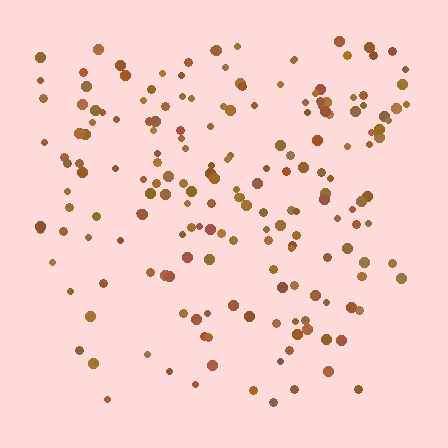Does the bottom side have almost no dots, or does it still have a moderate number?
Still a moderate number, just noticeably fewer than the top.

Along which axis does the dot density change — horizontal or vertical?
Vertical.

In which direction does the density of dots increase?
From bottom to top, with the top side densest.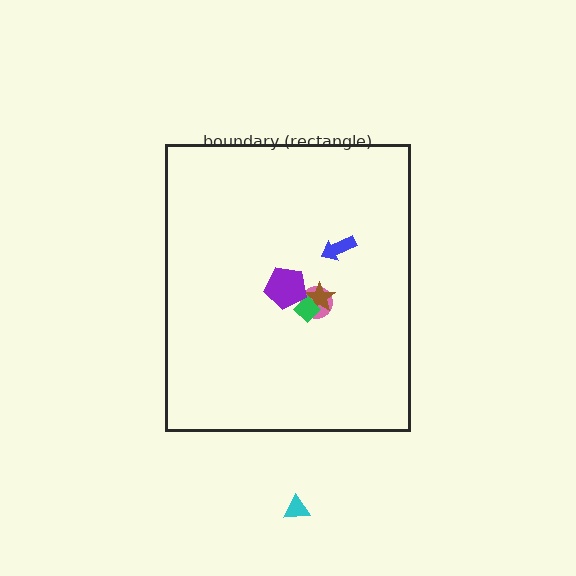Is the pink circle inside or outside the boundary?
Inside.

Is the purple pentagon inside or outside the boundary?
Inside.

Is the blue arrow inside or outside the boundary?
Inside.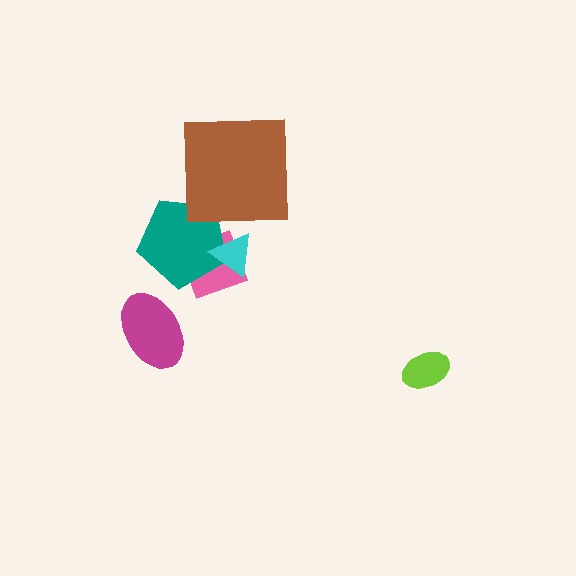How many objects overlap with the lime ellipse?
0 objects overlap with the lime ellipse.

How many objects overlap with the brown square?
0 objects overlap with the brown square.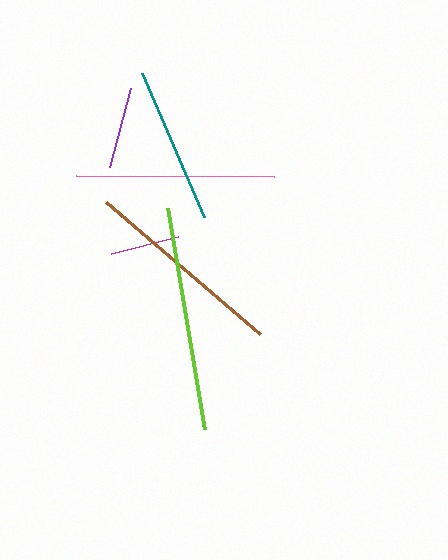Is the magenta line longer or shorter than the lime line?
The lime line is longer than the magenta line.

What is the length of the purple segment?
The purple segment is approximately 82 pixels long.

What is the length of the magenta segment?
The magenta segment is approximately 69 pixels long.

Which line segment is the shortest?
The magenta line is the shortest at approximately 69 pixels.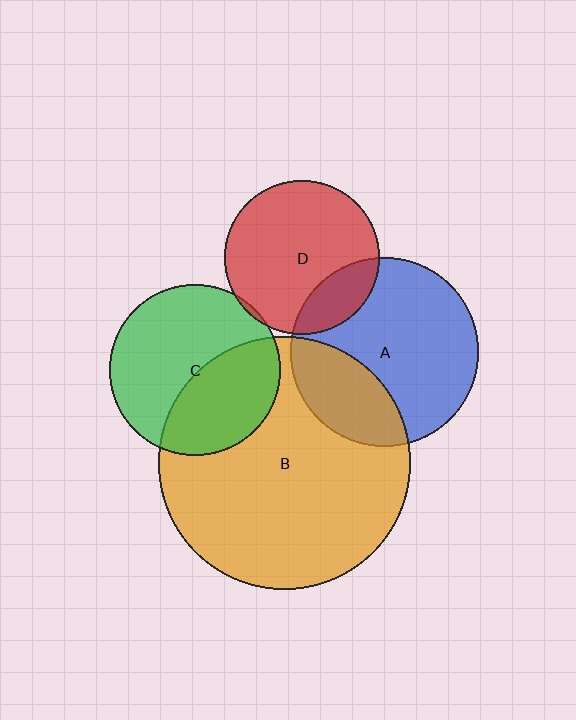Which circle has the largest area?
Circle B (orange).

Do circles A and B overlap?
Yes.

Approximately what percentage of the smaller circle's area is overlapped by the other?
Approximately 30%.